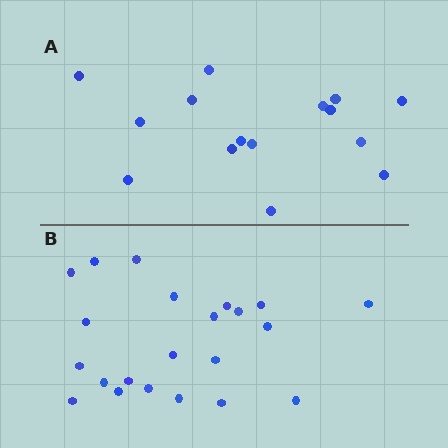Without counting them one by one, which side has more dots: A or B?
Region B (the bottom region) has more dots.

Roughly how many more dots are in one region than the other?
Region B has roughly 8 or so more dots than region A.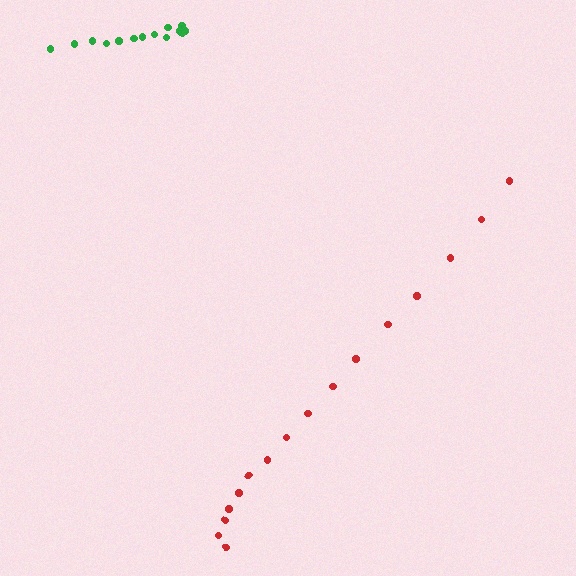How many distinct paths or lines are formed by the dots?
There are 2 distinct paths.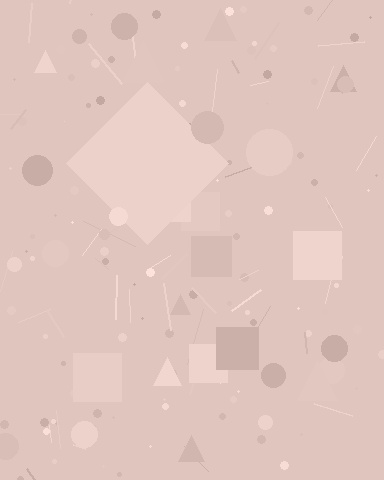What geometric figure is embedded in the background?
A diamond is embedded in the background.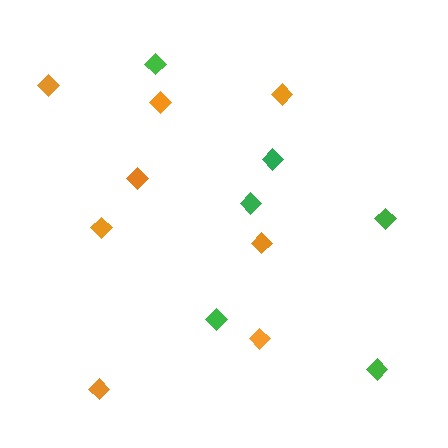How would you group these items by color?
There are 2 groups: one group of orange diamonds (8) and one group of green diamonds (6).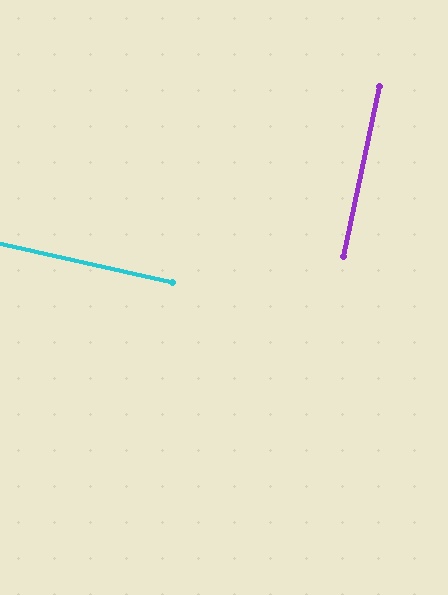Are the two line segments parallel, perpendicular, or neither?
Perpendicular — they meet at approximately 90°.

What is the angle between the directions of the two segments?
Approximately 90 degrees.